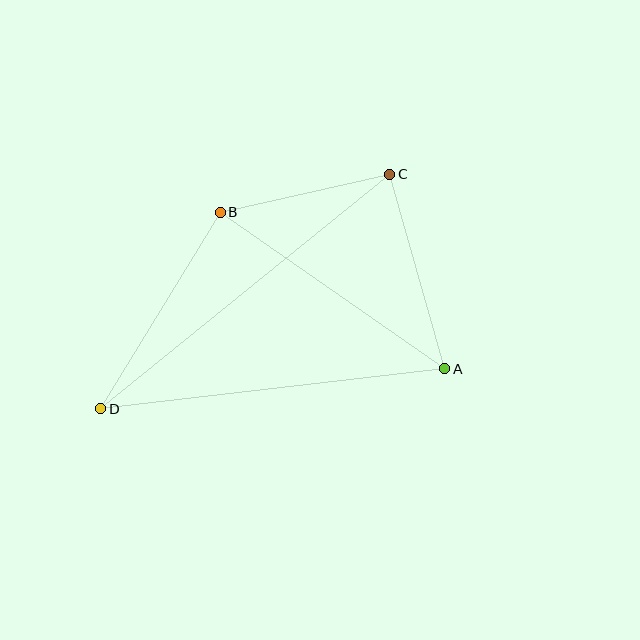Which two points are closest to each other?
Points B and C are closest to each other.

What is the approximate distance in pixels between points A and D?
The distance between A and D is approximately 346 pixels.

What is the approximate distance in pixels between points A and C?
The distance between A and C is approximately 202 pixels.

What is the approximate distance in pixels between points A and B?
The distance between A and B is approximately 274 pixels.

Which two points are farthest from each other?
Points C and D are farthest from each other.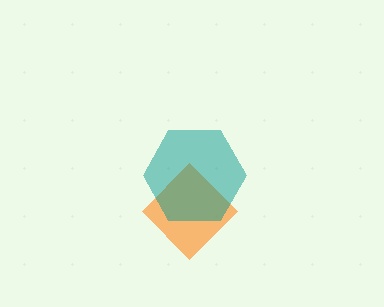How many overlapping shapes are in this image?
There are 2 overlapping shapes in the image.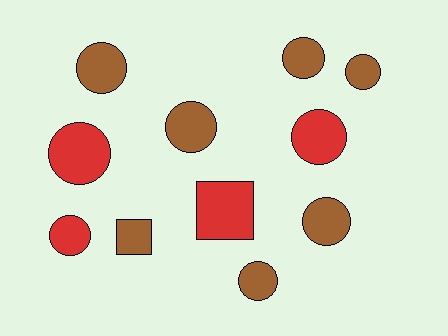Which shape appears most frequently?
Circle, with 9 objects.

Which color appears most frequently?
Brown, with 7 objects.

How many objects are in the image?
There are 11 objects.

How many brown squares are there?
There is 1 brown square.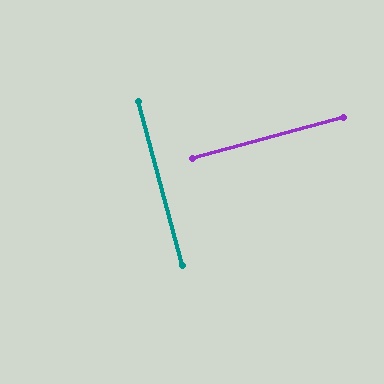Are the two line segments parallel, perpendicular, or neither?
Perpendicular — they meet at approximately 90°.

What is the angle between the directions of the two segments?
Approximately 90 degrees.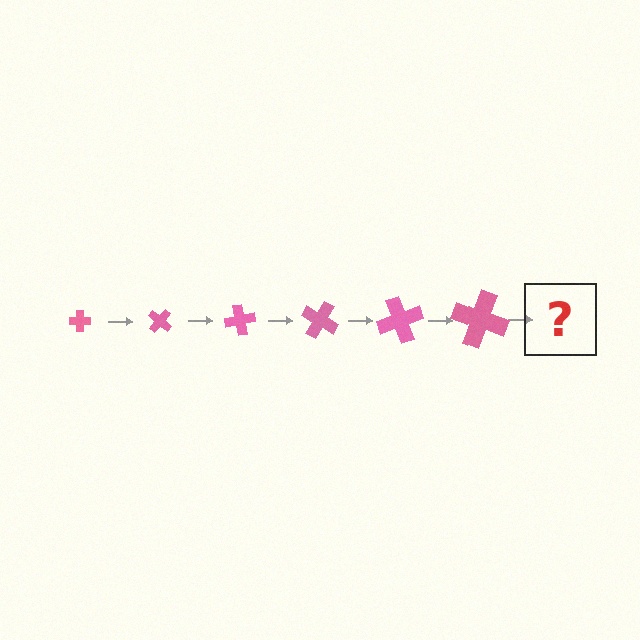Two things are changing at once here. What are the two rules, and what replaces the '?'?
The two rules are that the cross grows larger each step and it rotates 40 degrees each step. The '?' should be a cross, larger than the previous one and rotated 240 degrees from the start.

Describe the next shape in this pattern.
It should be a cross, larger than the previous one and rotated 240 degrees from the start.